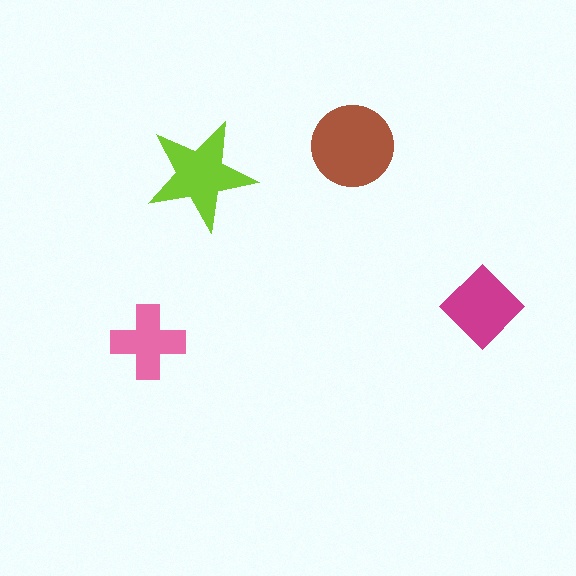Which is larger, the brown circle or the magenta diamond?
The brown circle.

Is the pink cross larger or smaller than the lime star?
Smaller.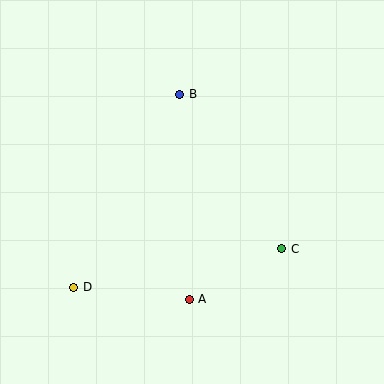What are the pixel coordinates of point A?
Point A is at (189, 299).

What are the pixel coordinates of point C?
Point C is at (282, 249).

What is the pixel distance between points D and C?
The distance between D and C is 211 pixels.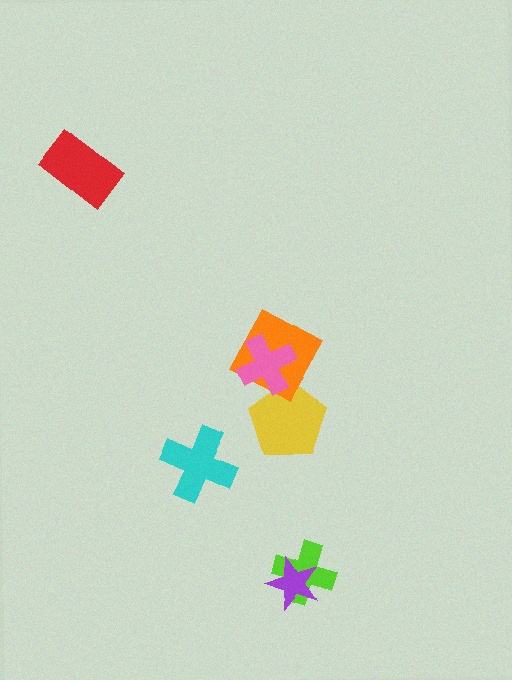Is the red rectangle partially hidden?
No, no other shape covers it.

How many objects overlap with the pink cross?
2 objects overlap with the pink cross.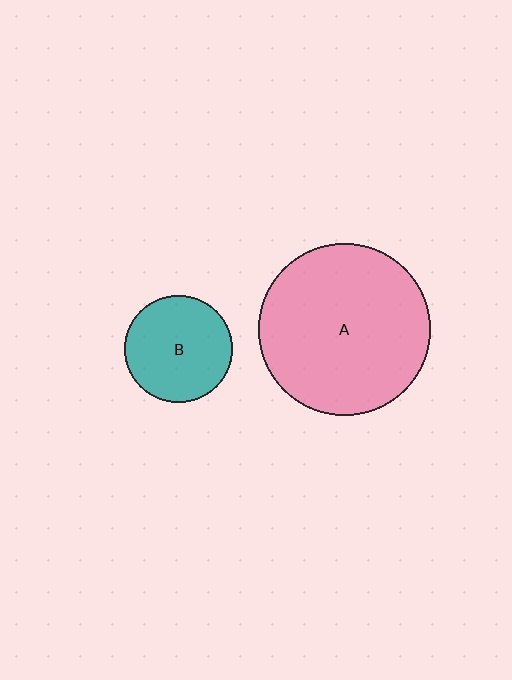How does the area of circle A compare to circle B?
Approximately 2.5 times.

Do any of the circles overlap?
No, none of the circles overlap.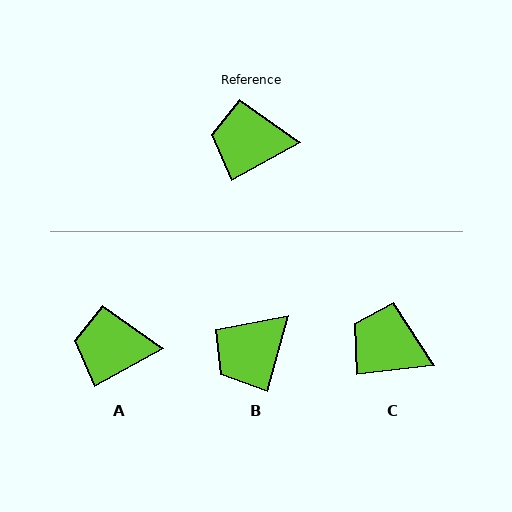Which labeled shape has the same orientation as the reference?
A.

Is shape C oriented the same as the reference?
No, it is off by about 22 degrees.